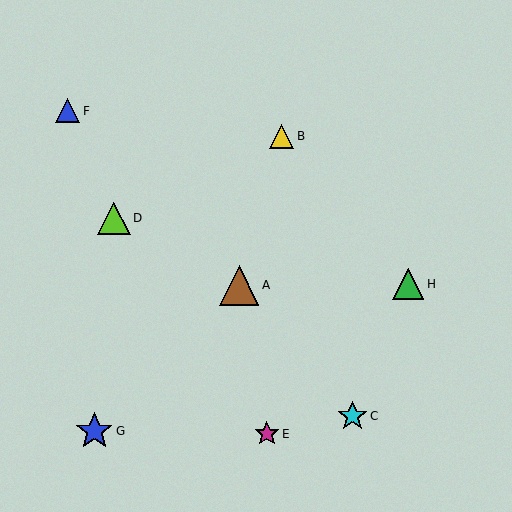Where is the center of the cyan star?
The center of the cyan star is at (353, 416).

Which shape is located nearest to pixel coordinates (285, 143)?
The yellow triangle (labeled B) at (281, 136) is nearest to that location.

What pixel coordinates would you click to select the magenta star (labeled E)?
Click at (267, 434) to select the magenta star E.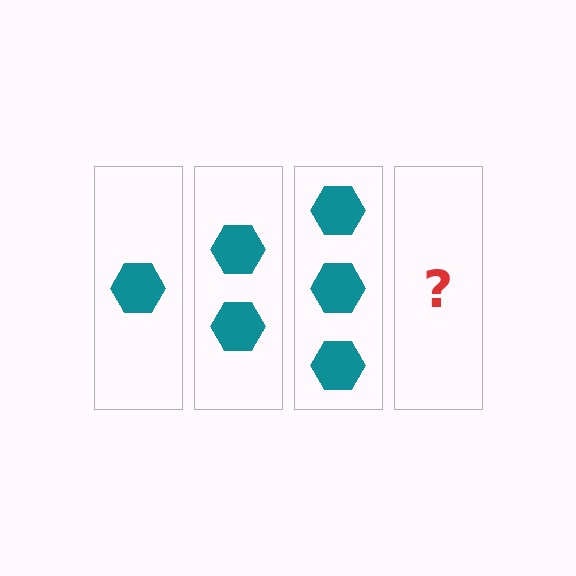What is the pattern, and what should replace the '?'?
The pattern is that each step adds one more hexagon. The '?' should be 4 hexagons.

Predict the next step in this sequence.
The next step is 4 hexagons.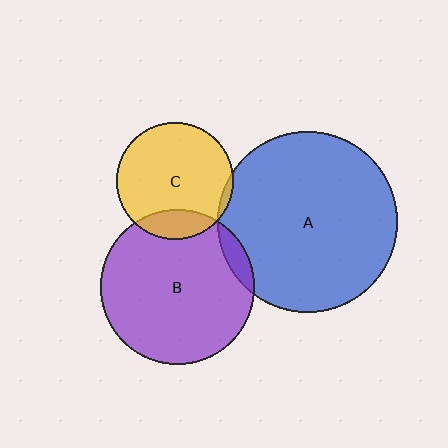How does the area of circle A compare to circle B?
Approximately 1.4 times.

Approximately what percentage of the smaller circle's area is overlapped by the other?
Approximately 15%.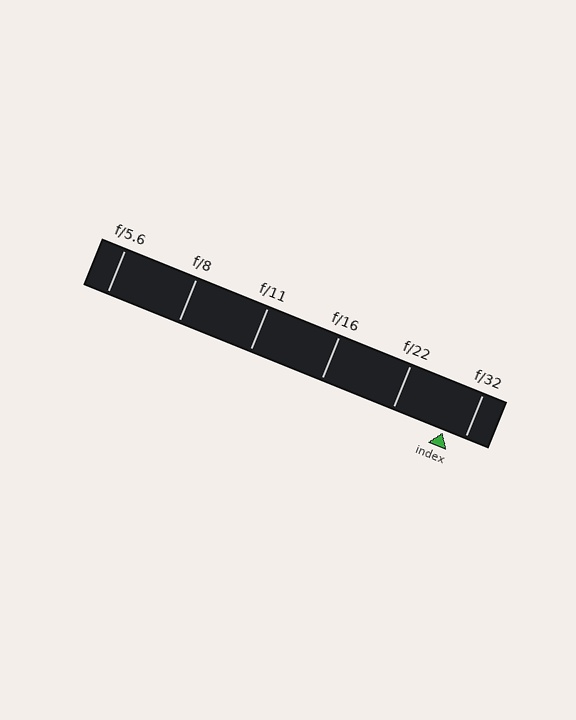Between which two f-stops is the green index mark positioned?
The index mark is between f/22 and f/32.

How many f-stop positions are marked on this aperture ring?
There are 6 f-stop positions marked.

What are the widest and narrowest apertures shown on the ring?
The widest aperture shown is f/5.6 and the narrowest is f/32.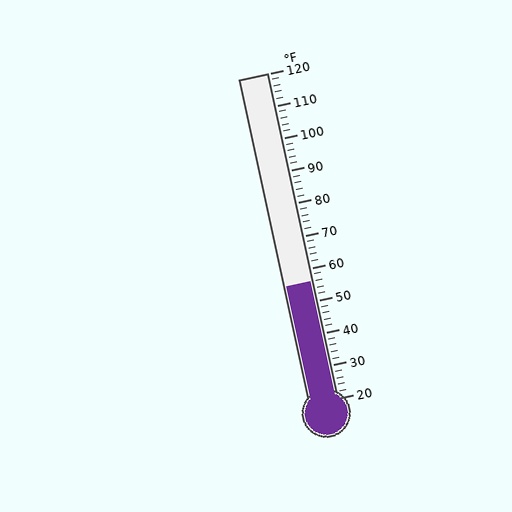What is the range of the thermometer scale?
The thermometer scale ranges from 20°F to 120°F.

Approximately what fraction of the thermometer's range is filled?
The thermometer is filled to approximately 35% of its range.